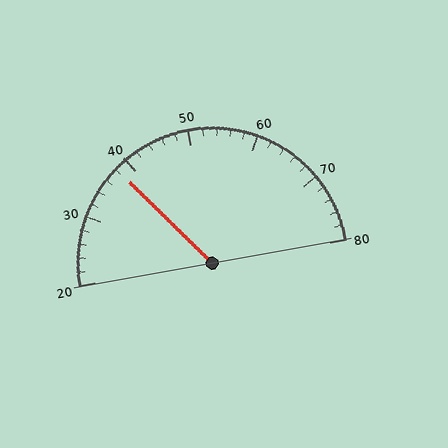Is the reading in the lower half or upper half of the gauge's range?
The reading is in the lower half of the range (20 to 80).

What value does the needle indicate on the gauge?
The needle indicates approximately 38.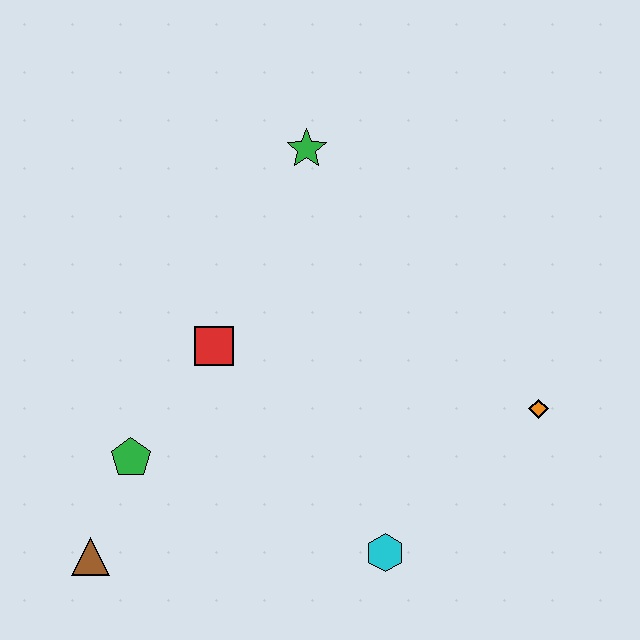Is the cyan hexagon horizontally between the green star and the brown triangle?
No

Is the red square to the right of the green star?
No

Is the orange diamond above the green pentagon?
Yes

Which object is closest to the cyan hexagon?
The orange diamond is closest to the cyan hexagon.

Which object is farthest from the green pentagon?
The orange diamond is farthest from the green pentagon.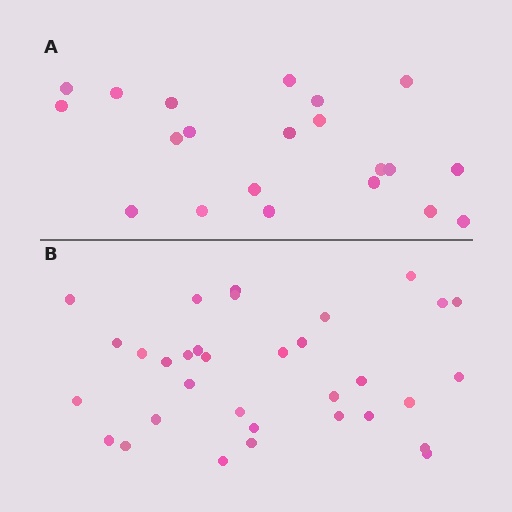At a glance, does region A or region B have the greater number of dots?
Region B (the bottom region) has more dots.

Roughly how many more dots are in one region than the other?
Region B has roughly 12 or so more dots than region A.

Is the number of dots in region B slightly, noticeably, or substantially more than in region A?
Region B has substantially more. The ratio is roughly 1.6 to 1.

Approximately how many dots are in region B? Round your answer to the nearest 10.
About 30 dots. (The exact count is 33, which rounds to 30.)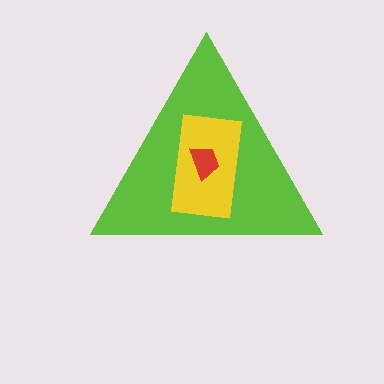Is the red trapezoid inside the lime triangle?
Yes.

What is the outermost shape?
The lime triangle.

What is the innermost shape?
The red trapezoid.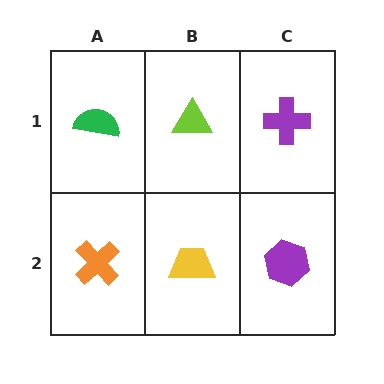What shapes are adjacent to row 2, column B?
A lime triangle (row 1, column B), an orange cross (row 2, column A), a purple hexagon (row 2, column C).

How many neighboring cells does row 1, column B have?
3.